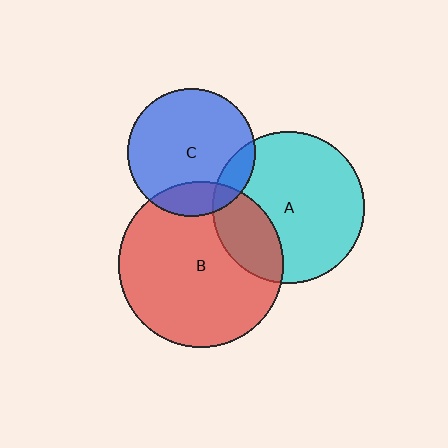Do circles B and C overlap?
Yes.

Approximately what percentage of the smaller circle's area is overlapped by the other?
Approximately 15%.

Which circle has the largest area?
Circle B (red).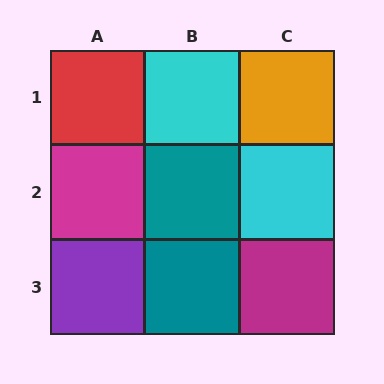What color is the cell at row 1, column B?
Cyan.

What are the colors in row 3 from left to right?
Purple, teal, magenta.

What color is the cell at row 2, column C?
Cyan.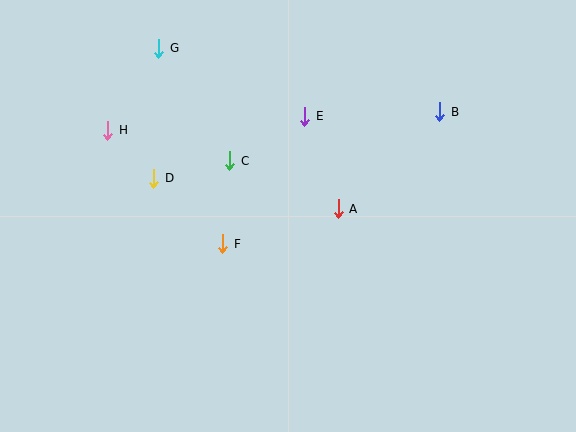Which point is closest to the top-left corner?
Point G is closest to the top-left corner.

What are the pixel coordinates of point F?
Point F is at (223, 244).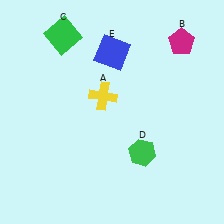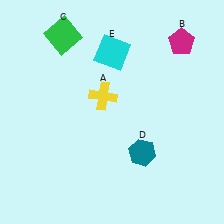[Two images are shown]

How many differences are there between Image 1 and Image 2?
There are 2 differences between the two images.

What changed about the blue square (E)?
In Image 1, E is blue. In Image 2, it changed to cyan.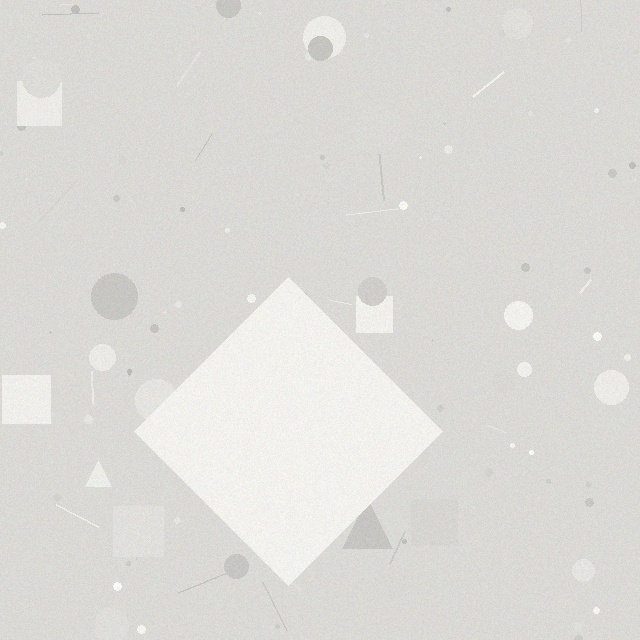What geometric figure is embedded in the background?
A diamond is embedded in the background.